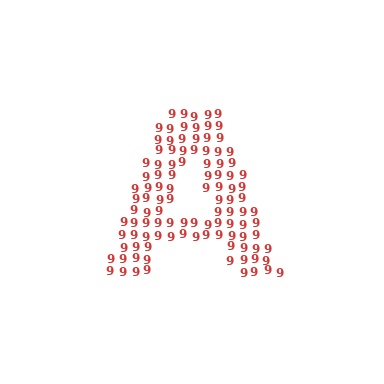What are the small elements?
The small elements are digit 9's.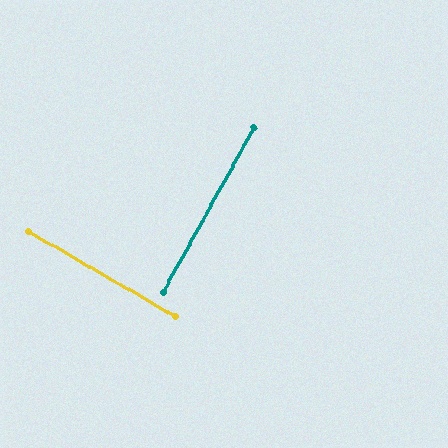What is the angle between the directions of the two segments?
Approximately 89 degrees.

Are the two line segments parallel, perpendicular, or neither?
Perpendicular — they meet at approximately 89°.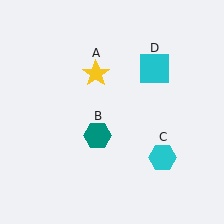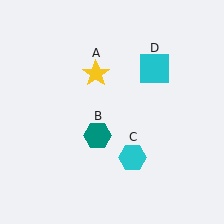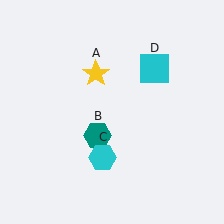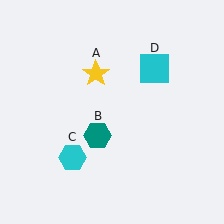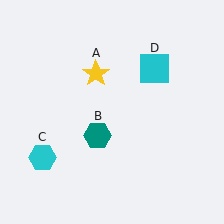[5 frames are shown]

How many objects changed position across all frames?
1 object changed position: cyan hexagon (object C).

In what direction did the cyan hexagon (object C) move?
The cyan hexagon (object C) moved left.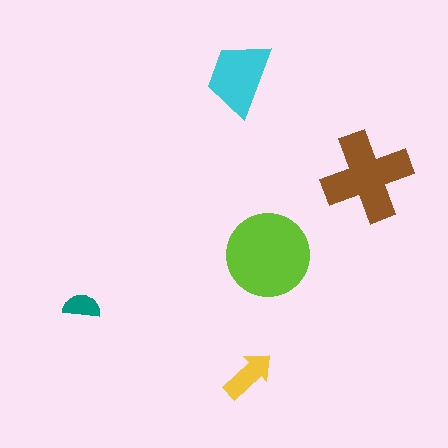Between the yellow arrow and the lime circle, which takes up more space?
The lime circle.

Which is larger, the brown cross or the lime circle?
The lime circle.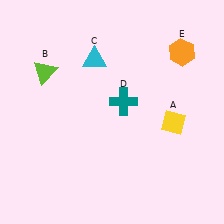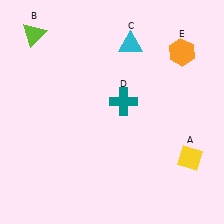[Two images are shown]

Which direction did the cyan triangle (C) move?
The cyan triangle (C) moved right.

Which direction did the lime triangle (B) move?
The lime triangle (B) moved up.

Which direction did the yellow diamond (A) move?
The yellow diamond (A) moved down.